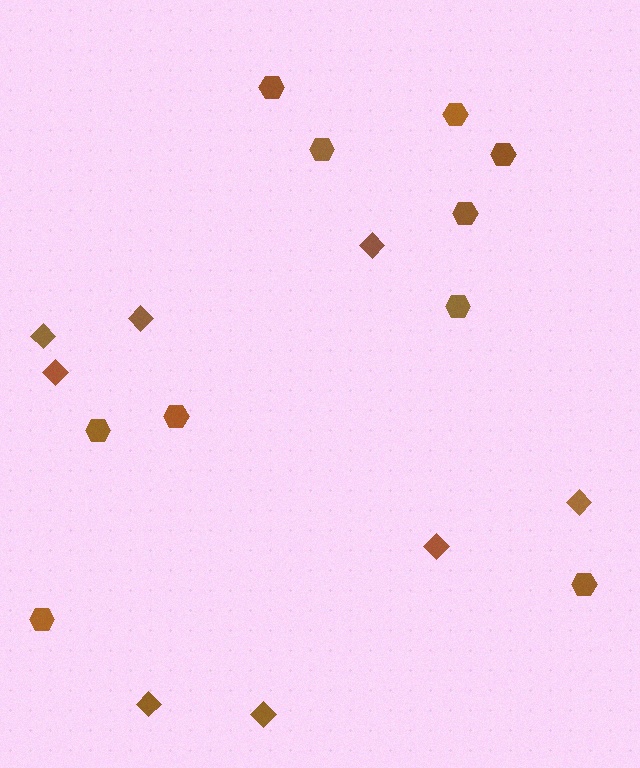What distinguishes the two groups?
There are 2 groups: one group of diamonds (8) and one group of hexagons (10).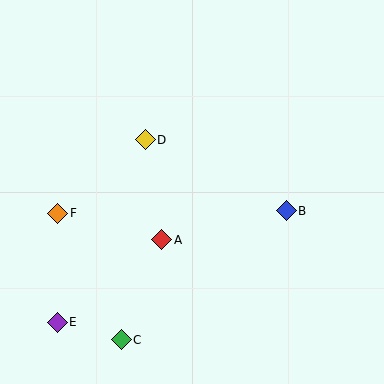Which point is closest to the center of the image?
Point A at (162, 240) is closest to the center.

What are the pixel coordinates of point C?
Point C is at (121, 340).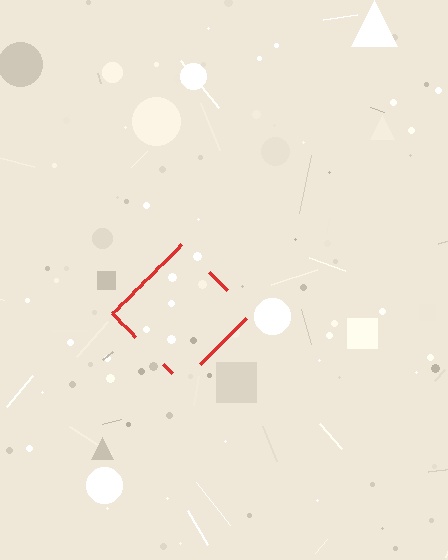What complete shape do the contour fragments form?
The contour fragments form a diamond.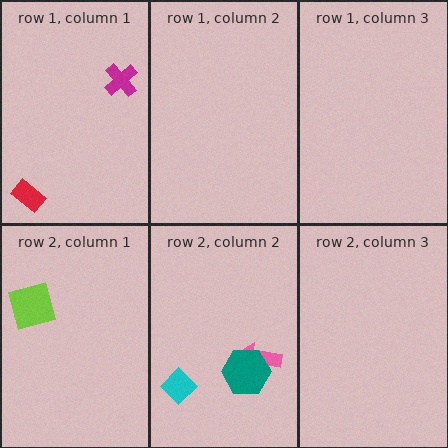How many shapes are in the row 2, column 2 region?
3.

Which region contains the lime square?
The row 2, column 1 region.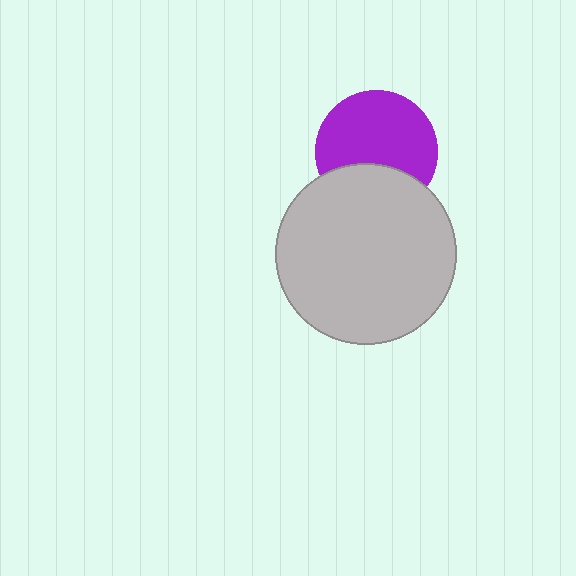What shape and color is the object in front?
The object in front is a light gray circle.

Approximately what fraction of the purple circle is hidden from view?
Roughly 32% of the purple circle is hidden behind the light gray circle.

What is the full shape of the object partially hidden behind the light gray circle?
The partially hidden object is a purple circle.